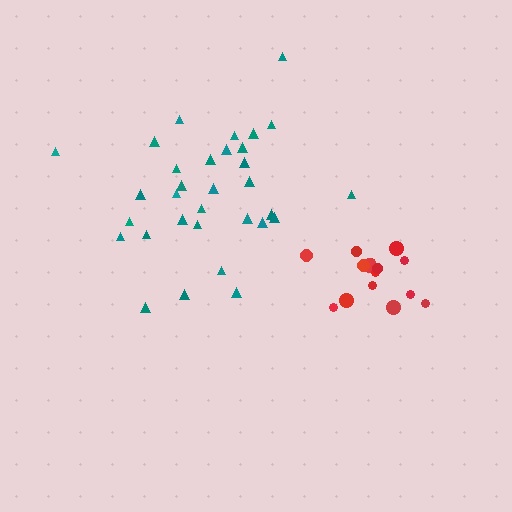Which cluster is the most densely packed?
Red.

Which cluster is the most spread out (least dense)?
Teal.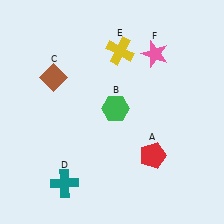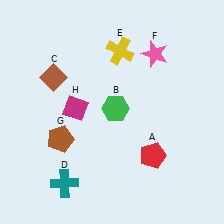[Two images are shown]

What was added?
A brown pentagon (G), a magenta diamond (H) were added in Image 2.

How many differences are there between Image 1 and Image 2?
There are 2 differences between the two images.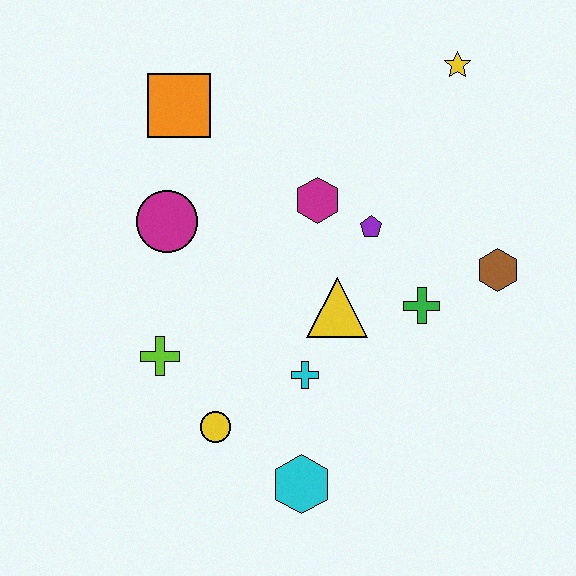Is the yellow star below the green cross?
No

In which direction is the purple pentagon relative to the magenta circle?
The purple pentagon is to the right of the magenta circle.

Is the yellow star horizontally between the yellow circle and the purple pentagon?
No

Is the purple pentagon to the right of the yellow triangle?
Yes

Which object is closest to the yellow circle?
The lime cross is closest to the yellow circle.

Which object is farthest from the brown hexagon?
The orange square is farthest from the brown hexagon.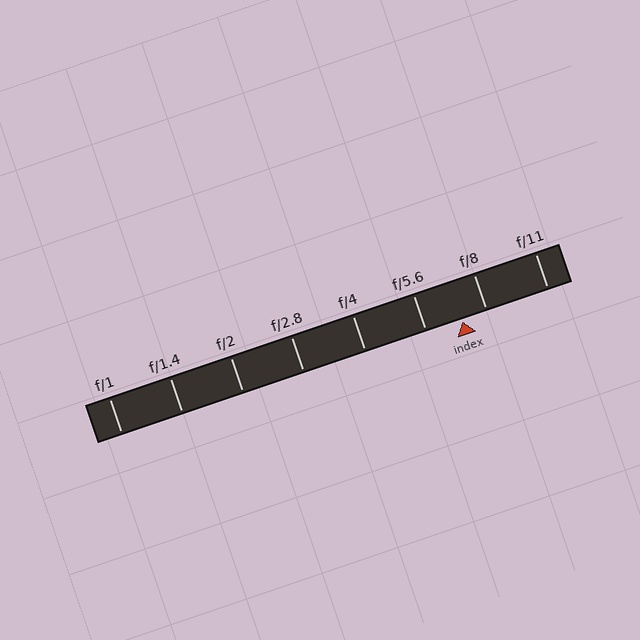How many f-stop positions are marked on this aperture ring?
There are 8 f-stop positions marked.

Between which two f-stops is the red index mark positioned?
The index mark is between f/5.6 and f/8.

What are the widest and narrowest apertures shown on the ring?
The widest aperture shown is f/1 and the narrowest is f/11.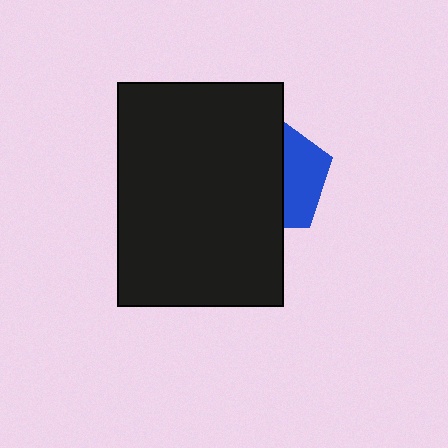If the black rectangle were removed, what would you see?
You would see the complete blue pentagon.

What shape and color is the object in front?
The object in front is a black rectangle.